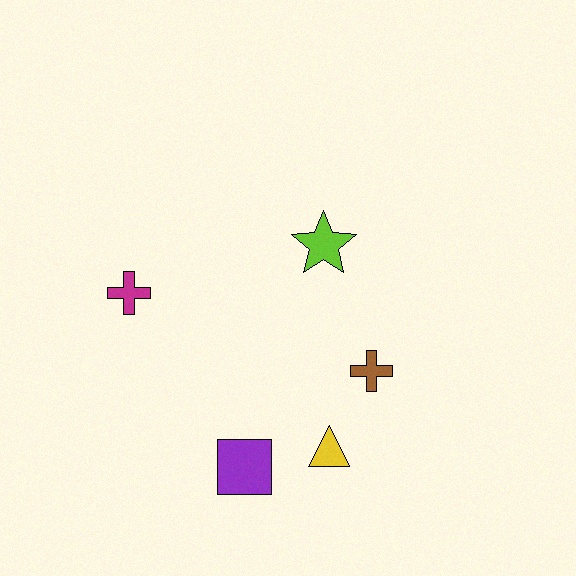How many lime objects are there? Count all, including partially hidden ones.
There is 1 lime object.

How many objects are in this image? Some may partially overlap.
There are 5 objects.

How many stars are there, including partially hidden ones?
There is 1 star.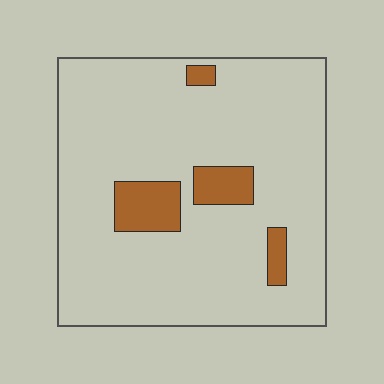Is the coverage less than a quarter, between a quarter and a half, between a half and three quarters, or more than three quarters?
Less than a quarter.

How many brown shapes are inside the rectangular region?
4.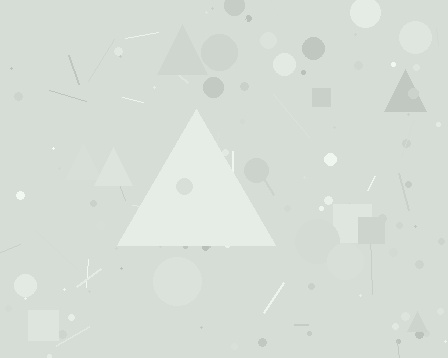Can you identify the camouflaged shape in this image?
The camouflaged shape is a triangle.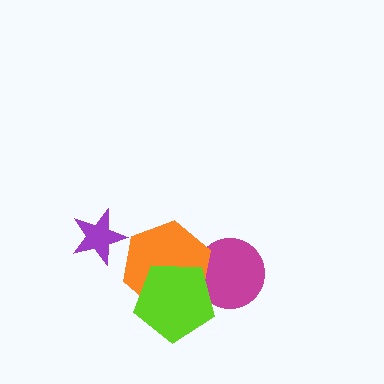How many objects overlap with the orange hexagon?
2 objects overlap with the orange hexagon.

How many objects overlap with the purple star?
0 objects overlap with the purple star.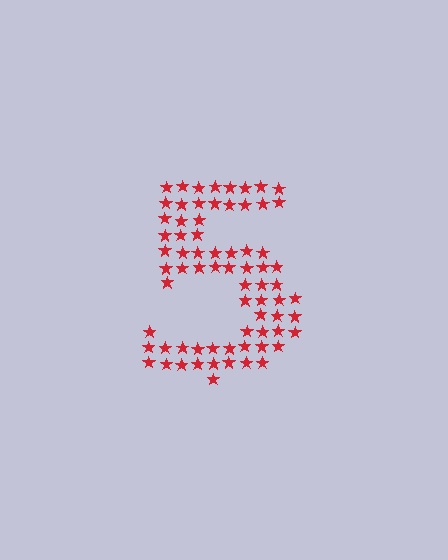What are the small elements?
The small elements are stars.